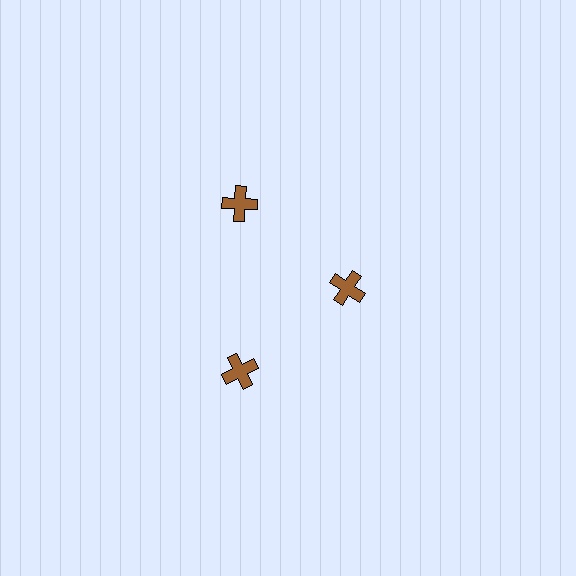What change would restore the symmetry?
The symmetry would be restored by moving it outward, back onto the ring so that all 3 crosses sit at equal angles and equal distance from the center.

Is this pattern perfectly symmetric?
No. The 3 brown crosses are arranged in a ring, but one element near the 3 o'clock position is pulled inward toward the center, breaking the 3-fold rotational symmetry.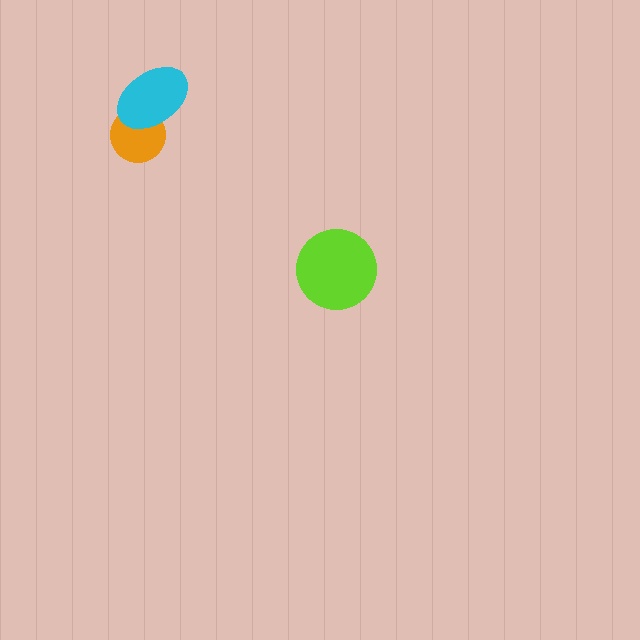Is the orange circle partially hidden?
Yes, it is partially covered by another shape.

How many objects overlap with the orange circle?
1 object overlaps with the orange circle.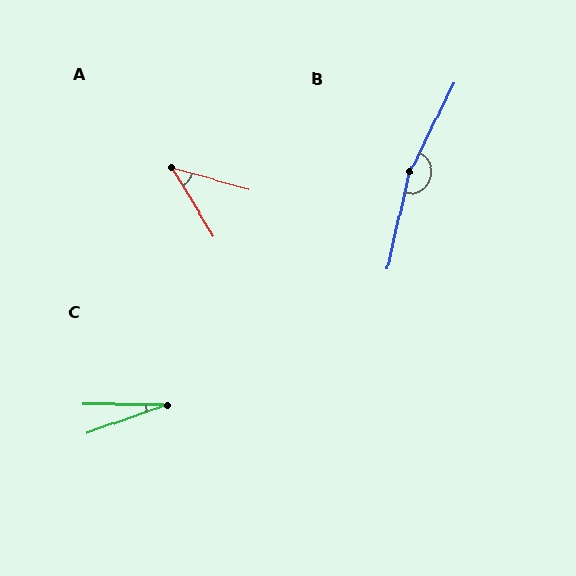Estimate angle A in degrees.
Approximately 43 degrees.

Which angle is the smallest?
C, at approximately 20 degrees.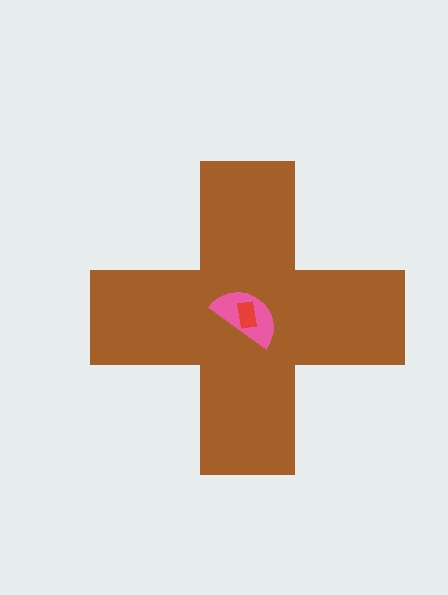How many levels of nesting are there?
3.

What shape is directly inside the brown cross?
The pink semicircle.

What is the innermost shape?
The red rectangle.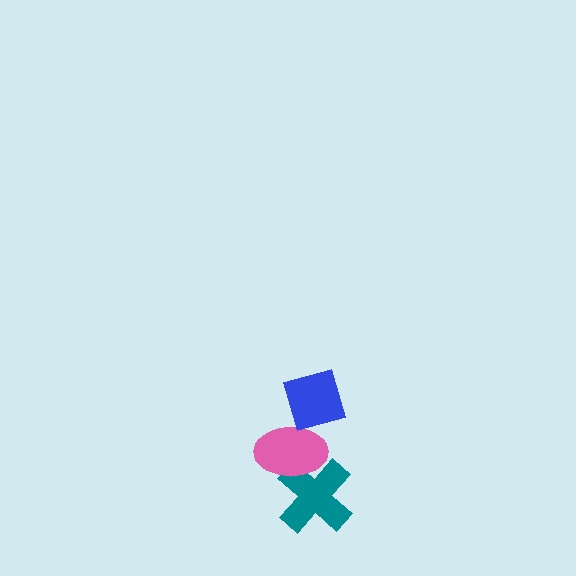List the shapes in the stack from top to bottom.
From top to bottom: the blue diamond, the pink ellipse, the teal cross.